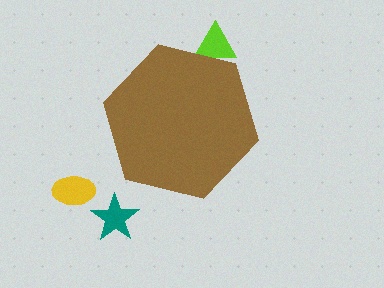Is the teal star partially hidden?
No, the teal star is fully visible.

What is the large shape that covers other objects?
A brown hexagon.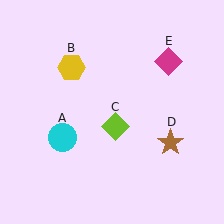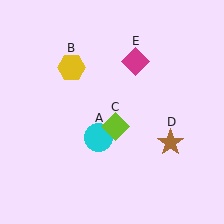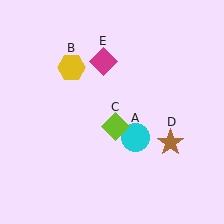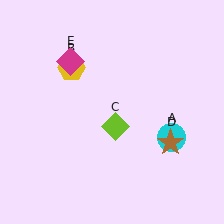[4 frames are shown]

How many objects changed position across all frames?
2 objects changed position: cyan circle (object A), magenta diamond (object E).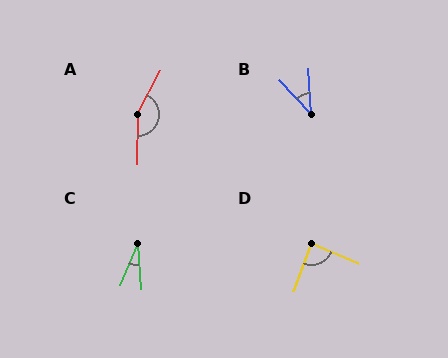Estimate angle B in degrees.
Approximately 40 degrees.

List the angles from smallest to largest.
C (27°), B (40°), D (88°), A (152°).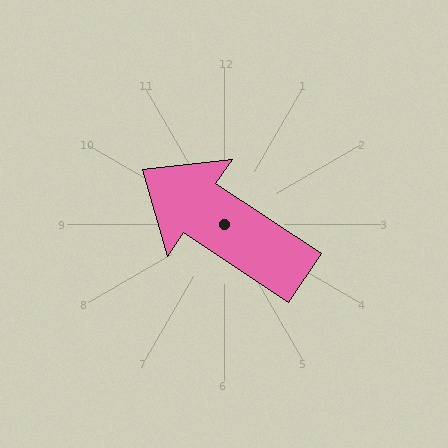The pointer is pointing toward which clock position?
Roughly 10 o'clock.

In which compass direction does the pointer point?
Northwest.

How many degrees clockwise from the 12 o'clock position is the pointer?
Approximately 304 degrees.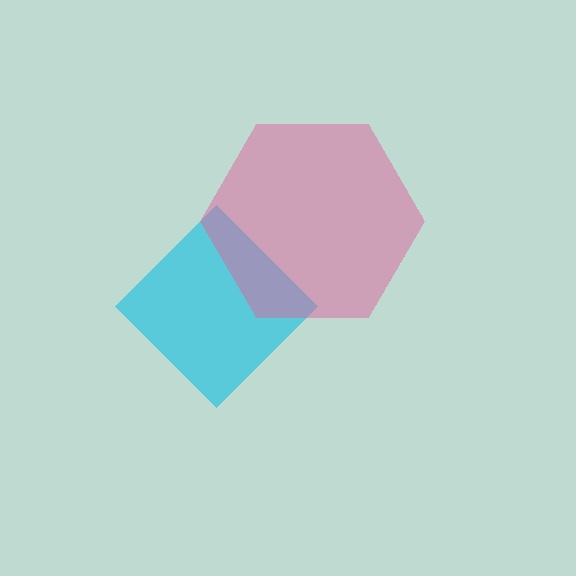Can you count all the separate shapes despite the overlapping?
Yes, there are 2 separate shapes.